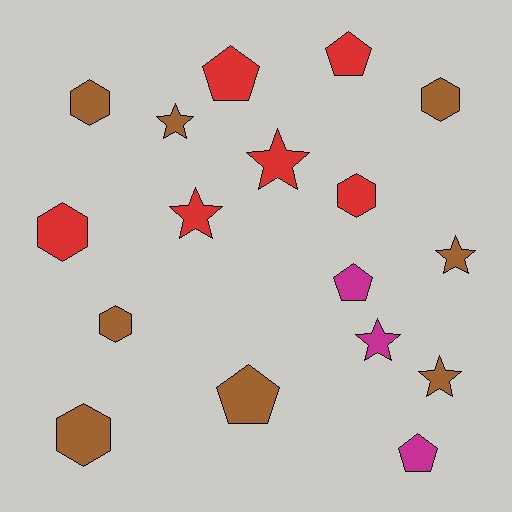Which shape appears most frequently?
Hexagon, with 6 objects.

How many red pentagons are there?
There are 2 red pentagons.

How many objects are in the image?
There are 17 objects.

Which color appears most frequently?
Brown, with 8 objects.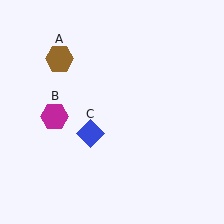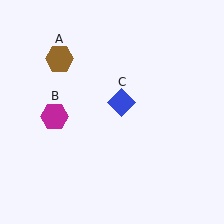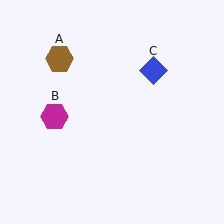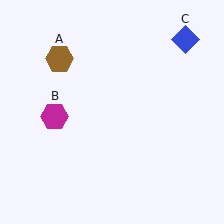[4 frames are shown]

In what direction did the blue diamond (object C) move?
The blue diamond (object C) moved up and to the right.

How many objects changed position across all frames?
1 object changed position: blue diamond (object C).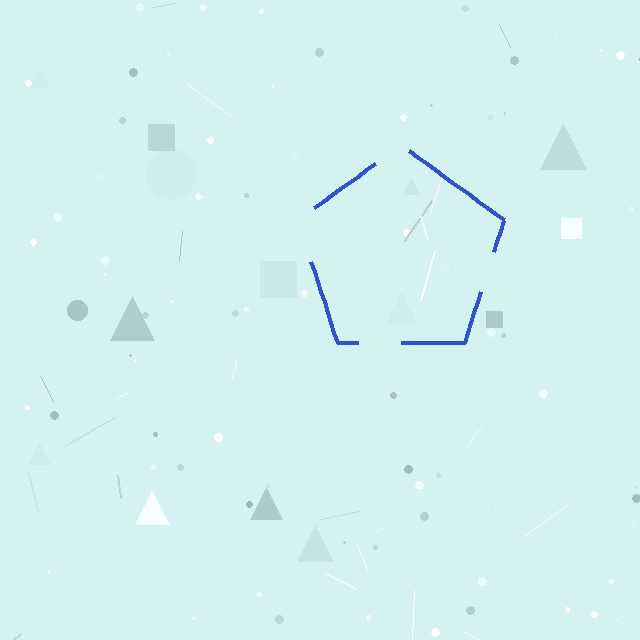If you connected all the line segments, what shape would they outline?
They would outline a pentagon.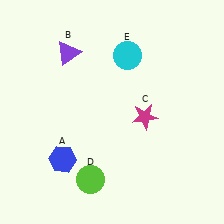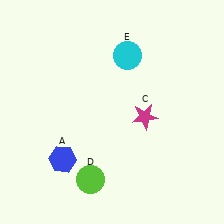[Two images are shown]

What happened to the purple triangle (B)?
The purple triangle (B) was removed in Image 2. It was in the top-left area of Image 1.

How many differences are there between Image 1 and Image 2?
There is 1 difference between the two images.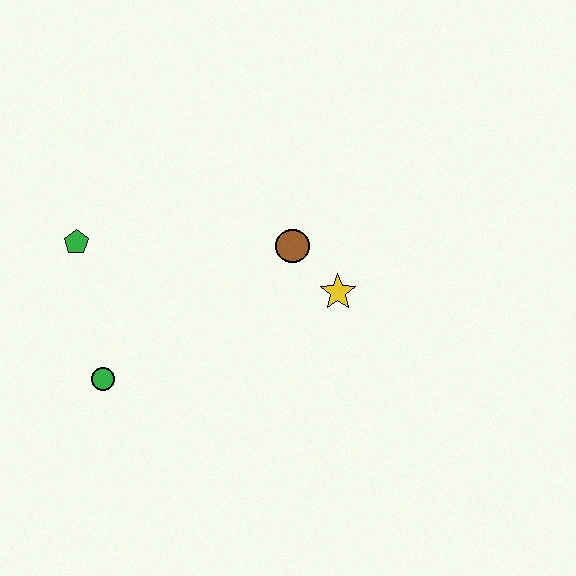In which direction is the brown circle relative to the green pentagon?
The brown circle is to the right of the green pentagon.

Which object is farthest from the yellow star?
The green pentagon is farthest from the yellow star.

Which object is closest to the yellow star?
The brown circle is closest to the yellow star.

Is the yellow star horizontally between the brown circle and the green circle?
No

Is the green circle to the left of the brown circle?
Yes